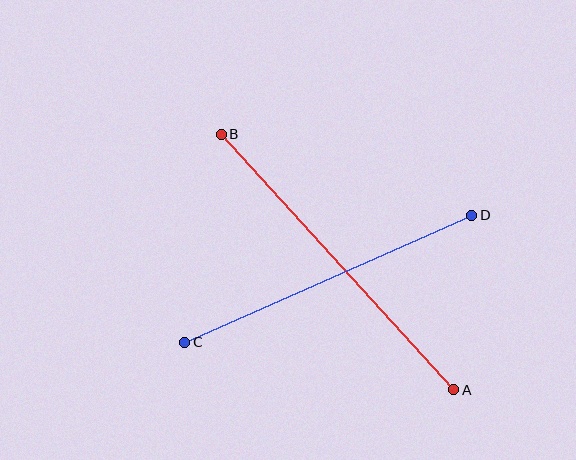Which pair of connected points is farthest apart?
Points A and B are farthest apart.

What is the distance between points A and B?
The distance is approximately 346 pixels.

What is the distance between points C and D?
The distance is approximately 314 pixels.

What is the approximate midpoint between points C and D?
The midpoint is at approximately (328, 279) pixels.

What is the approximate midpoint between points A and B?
The midpoint is at approximately (338, 262) pixels.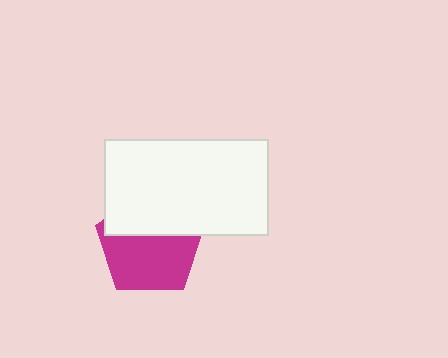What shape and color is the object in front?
The object in front is a white rectangle.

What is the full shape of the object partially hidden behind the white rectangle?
The partially hidden object is a magenta pentagon.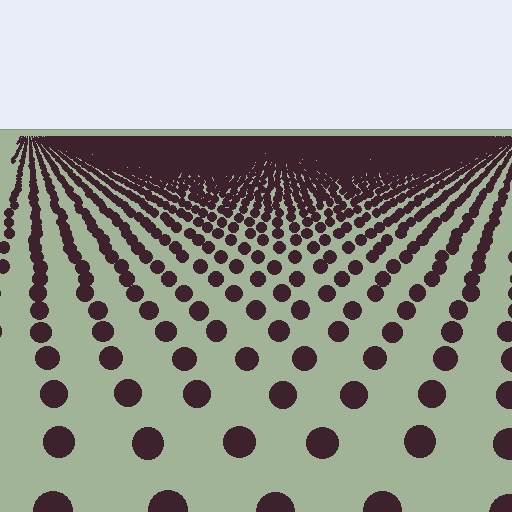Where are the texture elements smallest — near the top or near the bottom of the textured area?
Near the top.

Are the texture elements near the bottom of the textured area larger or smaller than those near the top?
Larger. Near the bottom, elements are closer to the viewer and appear at a bigger on-screen size.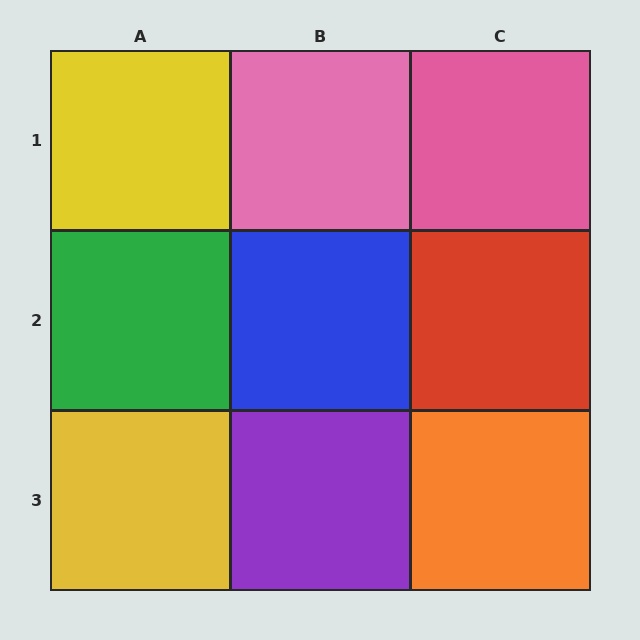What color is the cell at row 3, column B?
Purple.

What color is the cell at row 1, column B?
Pink.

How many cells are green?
1 cell is green.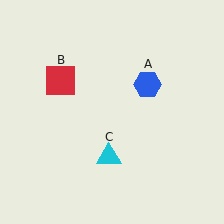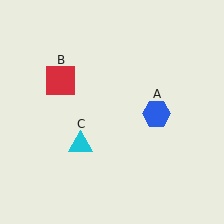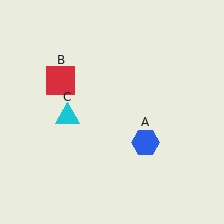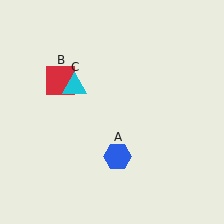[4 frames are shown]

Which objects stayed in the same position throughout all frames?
Red square (object B) remained stationary.